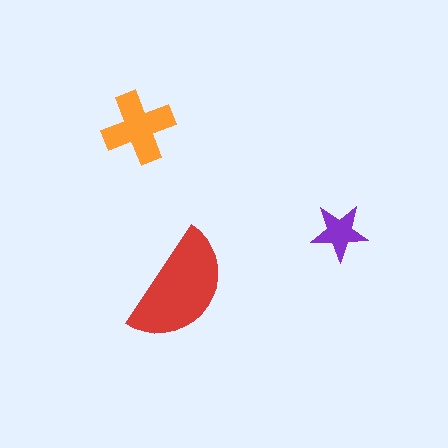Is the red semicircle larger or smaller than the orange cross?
Larger.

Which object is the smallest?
The purple star.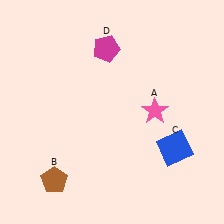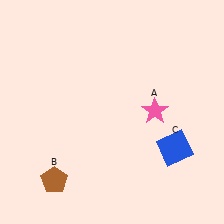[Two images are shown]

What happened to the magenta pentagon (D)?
The magenta pentagon (D) was removed in Image 2. It was in the top-left area of Image 1.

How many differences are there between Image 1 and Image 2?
There is 1 difference between the two images.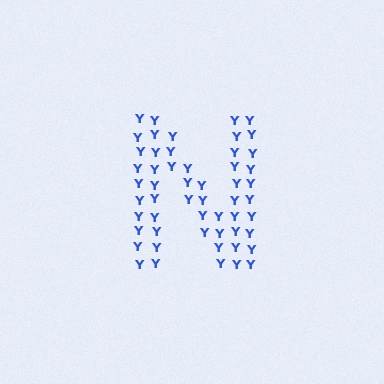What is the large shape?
The large shape is the letter N.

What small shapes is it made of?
It is made of small letter Y's.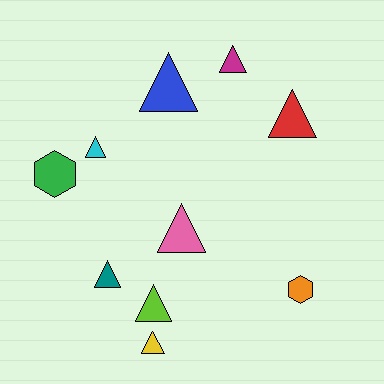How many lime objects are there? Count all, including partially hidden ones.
There is 1 lime object.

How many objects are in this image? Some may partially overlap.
There are 10 objects.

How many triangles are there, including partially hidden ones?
There are 8 triangles.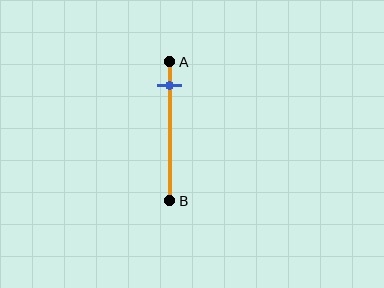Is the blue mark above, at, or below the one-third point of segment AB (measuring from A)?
The blue mark is above the one-third point of segment AB.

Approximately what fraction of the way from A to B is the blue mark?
The blue mark is approximately 15% of the way from A to B.